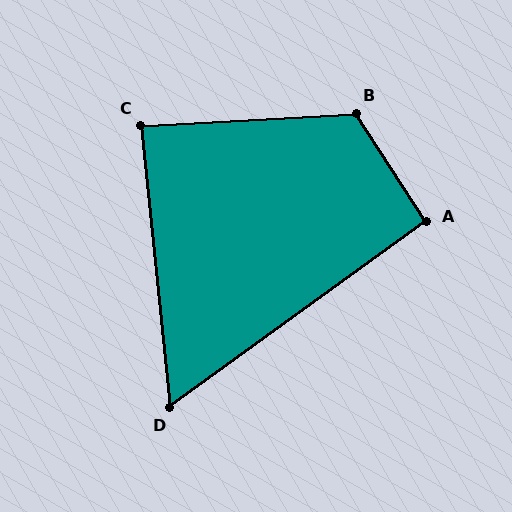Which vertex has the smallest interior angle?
D, at approximately 60 degrees.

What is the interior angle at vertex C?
Approximately 87 degrees (approximately right).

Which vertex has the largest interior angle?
B, at approximately 120 degrees.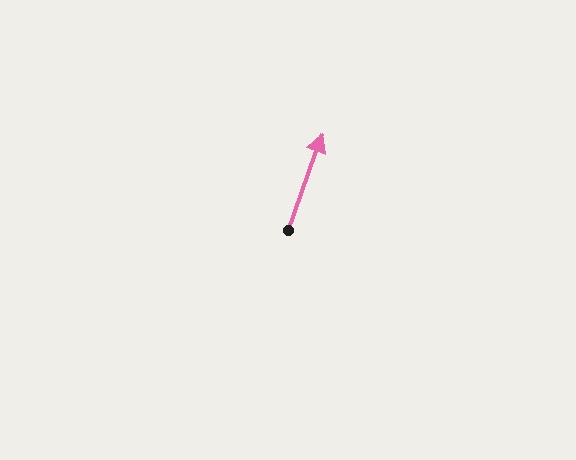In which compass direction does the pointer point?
North.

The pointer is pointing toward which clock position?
Roughly 1 o'clock.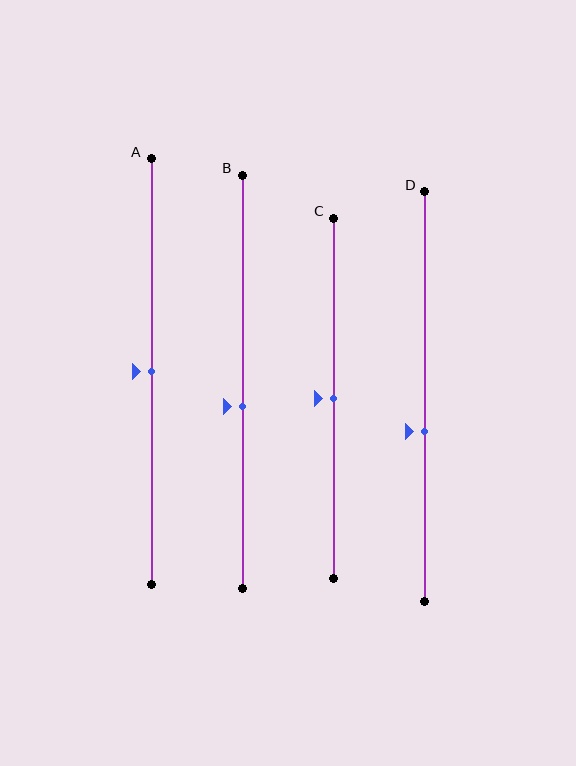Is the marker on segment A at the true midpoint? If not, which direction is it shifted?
Yes, the marker on segment A is at the true midpoint.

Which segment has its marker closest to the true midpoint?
Segment A has its marker closest to the true midpoint.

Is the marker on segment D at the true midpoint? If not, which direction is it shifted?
No, the marker on segment D is shifted downward by about 9% of the segment length.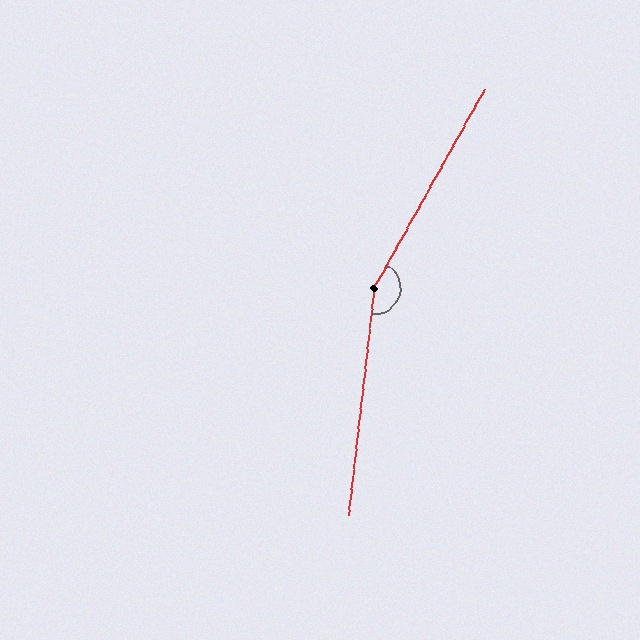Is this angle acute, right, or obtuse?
It is obtuse.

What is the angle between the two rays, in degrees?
Approximately 157 degrees.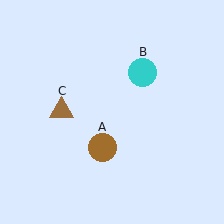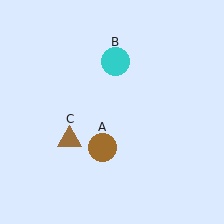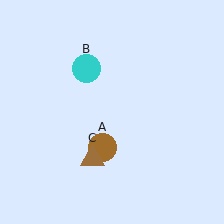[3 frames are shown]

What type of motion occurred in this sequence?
The cyan circle (object B), brown triangle (object C) rotated counterclockwise around the center of the scene.